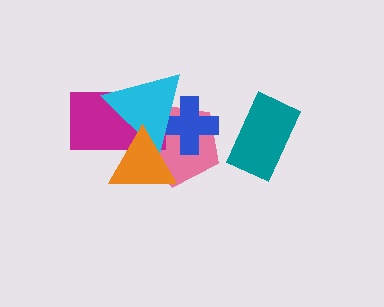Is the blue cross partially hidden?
Yes, it is partially covered by another shape.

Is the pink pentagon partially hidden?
Yes, it is partially covered by another shape.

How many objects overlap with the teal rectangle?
0 objects overlap with the teal rectangle.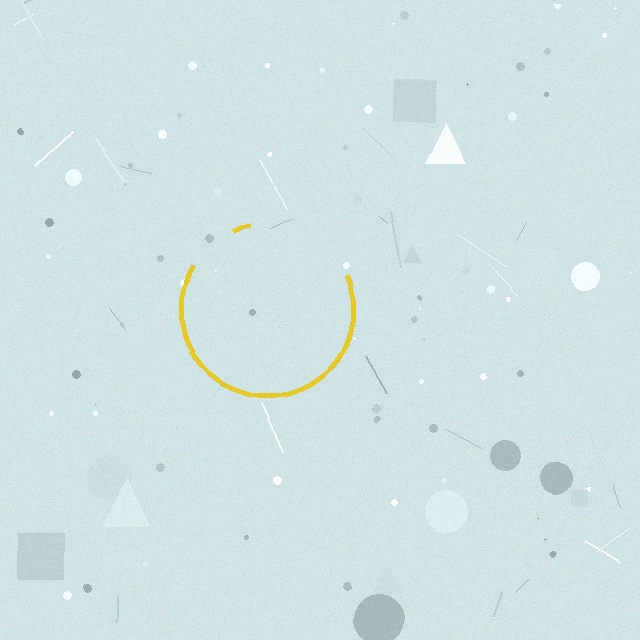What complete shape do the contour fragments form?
The contour fragments form a circle.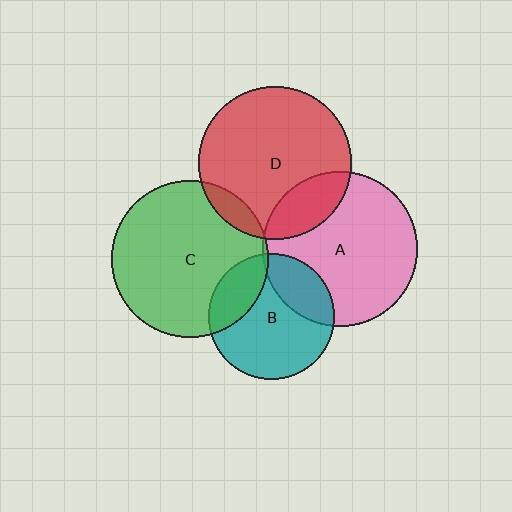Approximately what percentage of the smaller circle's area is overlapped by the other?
Approximately 20%.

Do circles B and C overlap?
Yes.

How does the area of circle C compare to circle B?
Approximately 1.5 times.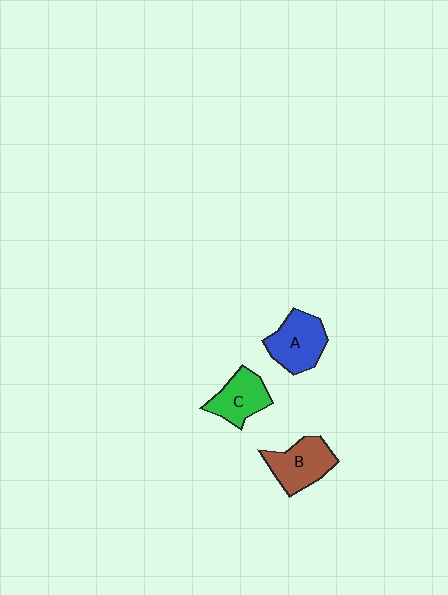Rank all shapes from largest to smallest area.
From largest to smallest: A (blue), B (brown), C (green).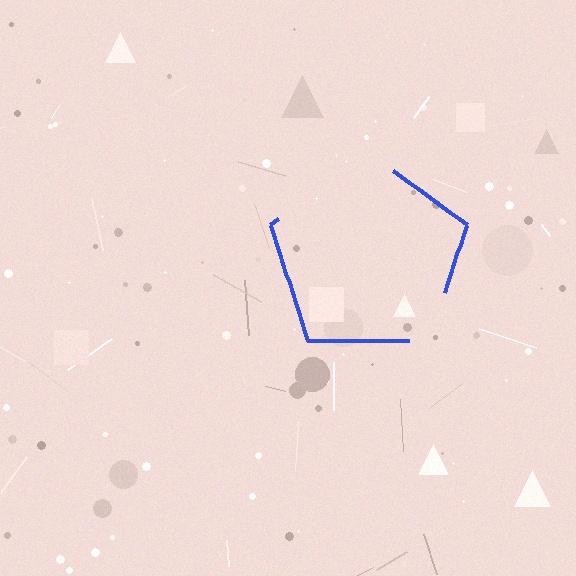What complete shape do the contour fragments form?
The contour fragments form a pentagon.